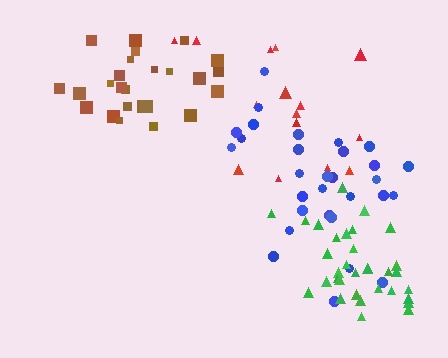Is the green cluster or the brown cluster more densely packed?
Green.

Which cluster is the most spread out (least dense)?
Red.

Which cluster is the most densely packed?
Green.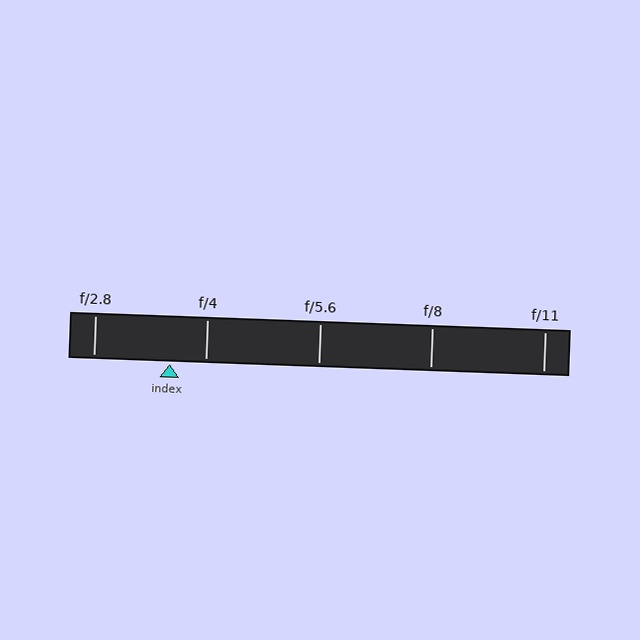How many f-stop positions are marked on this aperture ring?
There are 5 f-stop positions marked.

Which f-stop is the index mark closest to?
The index mark is closest to f/4.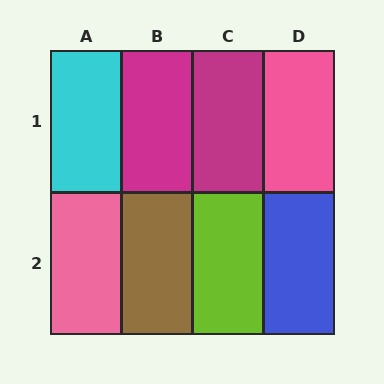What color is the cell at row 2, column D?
Blue.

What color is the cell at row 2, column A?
Pink.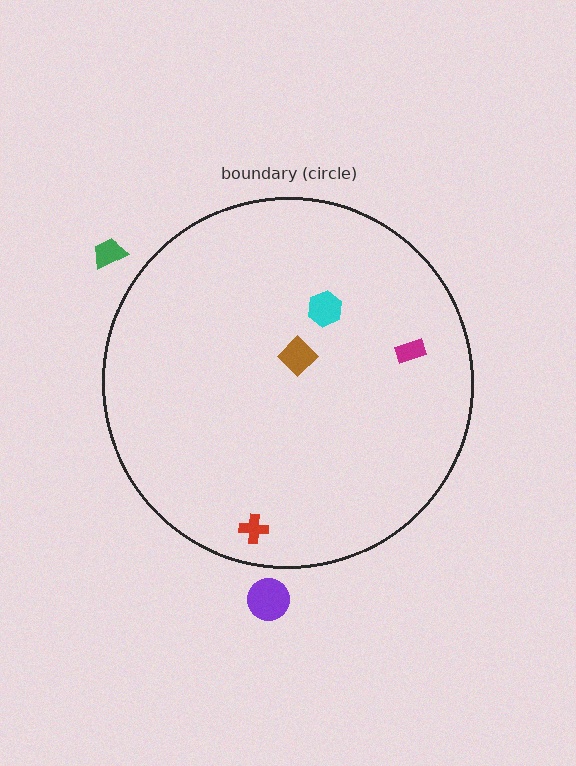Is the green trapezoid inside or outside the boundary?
Outside.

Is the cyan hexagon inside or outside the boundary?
Inside.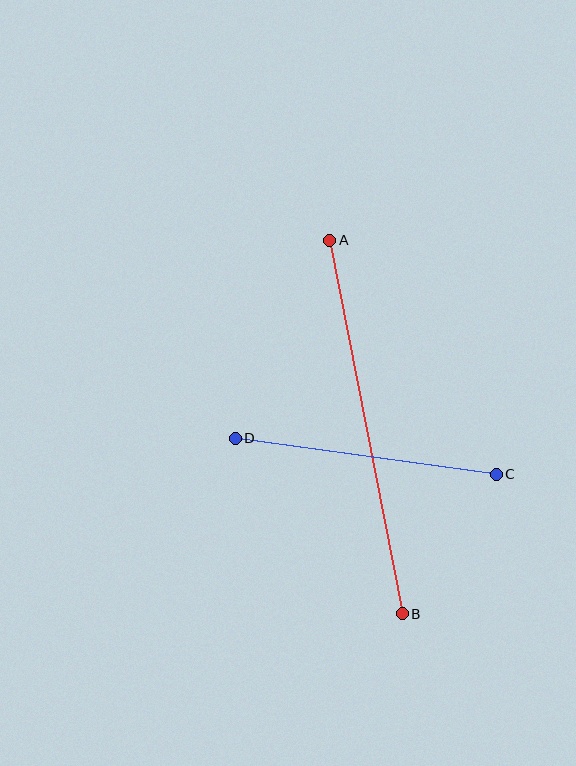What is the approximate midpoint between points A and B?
The midpoint is at approximately (366, 427) pixels.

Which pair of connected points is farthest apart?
Points A and B are farthest apart.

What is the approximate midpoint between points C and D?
The midpoint is at approximately (366, 456) pixels.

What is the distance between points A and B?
The distance is approximately 380 pixels.